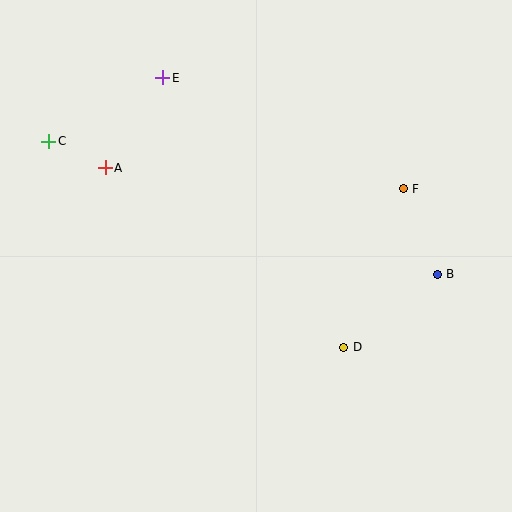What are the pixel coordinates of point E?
Point E is at (163, 78).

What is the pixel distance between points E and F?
The distance between E and F is 265 pixels.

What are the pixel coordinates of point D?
Point D is at (344, 347).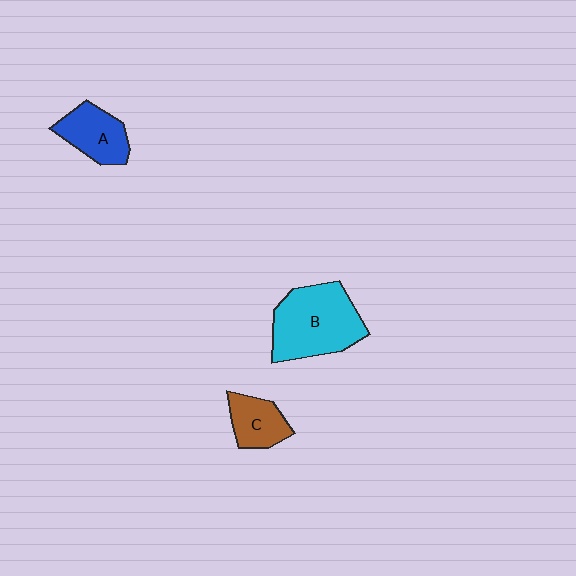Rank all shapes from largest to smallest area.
From largest to smallest: B (cyan), A (blue), C (brown).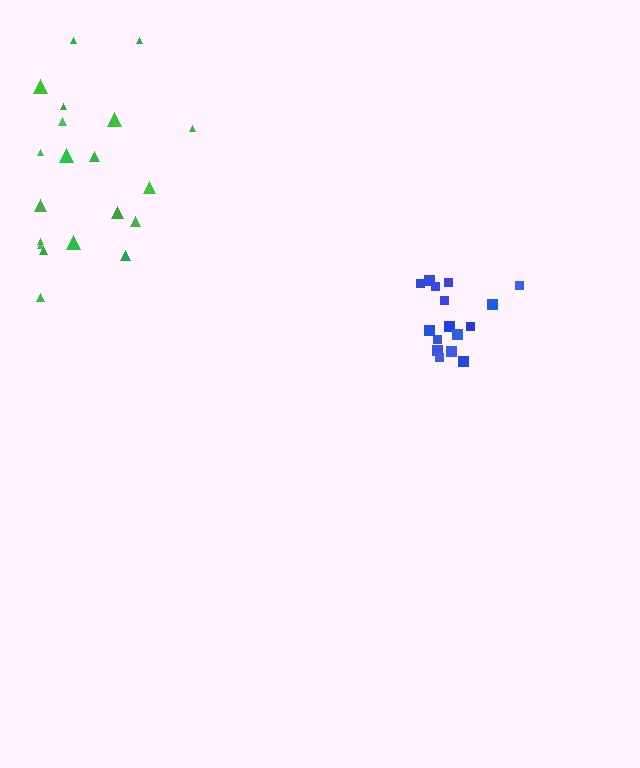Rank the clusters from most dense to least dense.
blue, green.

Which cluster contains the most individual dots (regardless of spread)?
Green (21).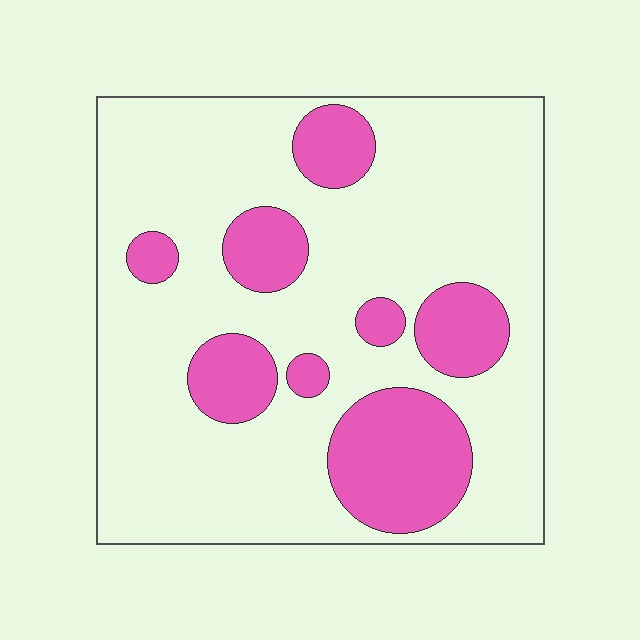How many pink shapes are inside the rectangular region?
8.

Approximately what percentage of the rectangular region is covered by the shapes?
Approximately 25%.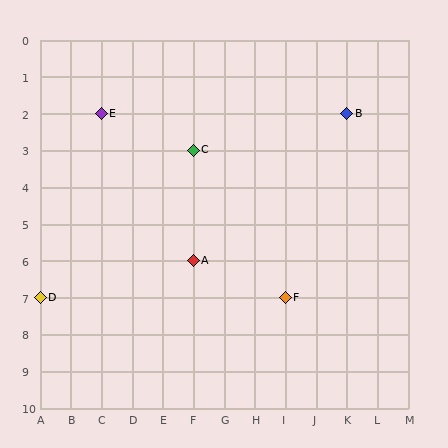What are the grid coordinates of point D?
Point D is at grid coordinates (A, 7).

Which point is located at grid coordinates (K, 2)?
Point B is at (K, 2).